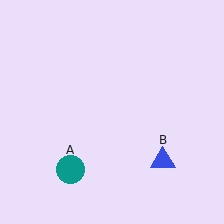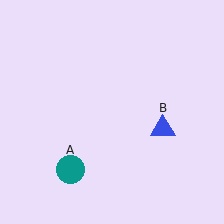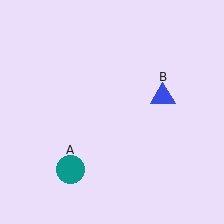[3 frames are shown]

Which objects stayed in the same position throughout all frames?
Teal circle (object A) remained stationary.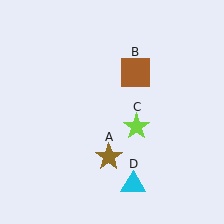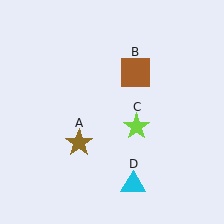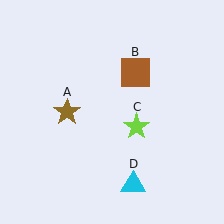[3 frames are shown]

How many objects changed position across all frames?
1 object changed position: brown star (object A).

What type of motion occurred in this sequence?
The brown star (object A) rotated clockwise around the center of the scene.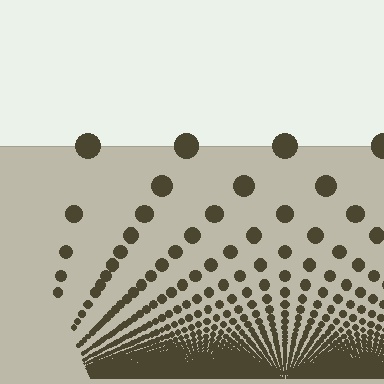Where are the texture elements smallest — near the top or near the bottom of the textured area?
Near the bottom.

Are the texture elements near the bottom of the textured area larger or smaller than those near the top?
Smaller. The gradient is inverted — elements near the bottom are smaller and denser.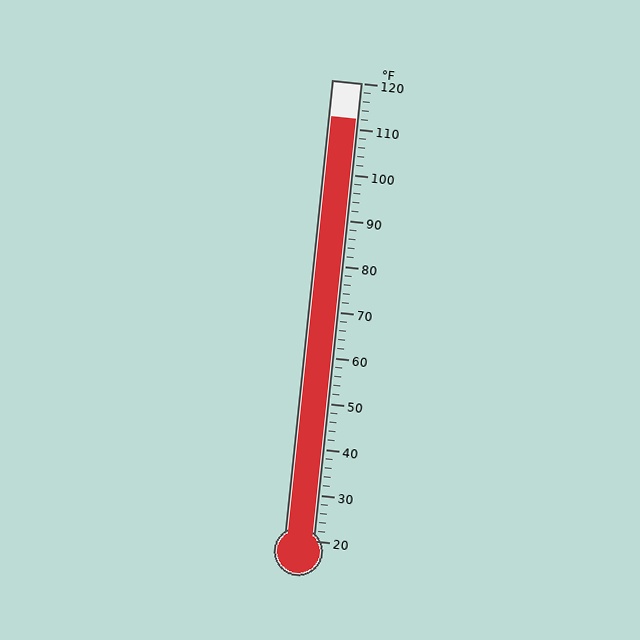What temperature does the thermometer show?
The thermometer shows approximately 112°F.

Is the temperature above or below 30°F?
The temperature is above 30°F.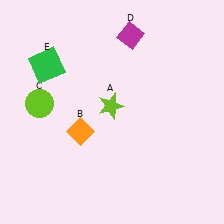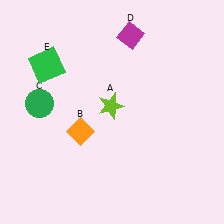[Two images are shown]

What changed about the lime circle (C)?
In Image 1, C is lime. In Image 2, it changed to green.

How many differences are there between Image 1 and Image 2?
There is 1 difference between the two images.